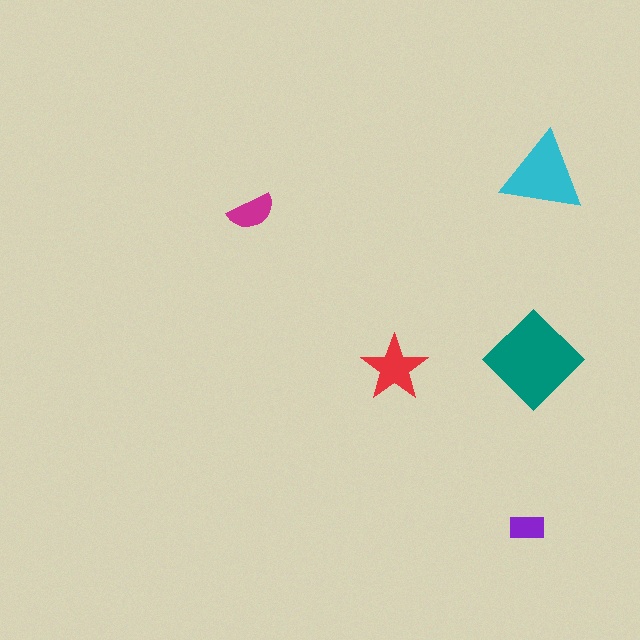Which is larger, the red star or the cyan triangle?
The cyan triangle.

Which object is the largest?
The teal diamond.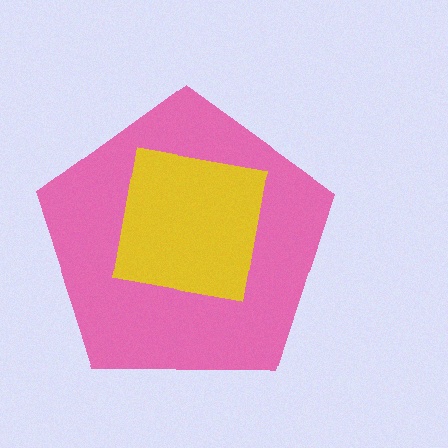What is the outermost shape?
The pink pentagon.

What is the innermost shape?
The yellow square.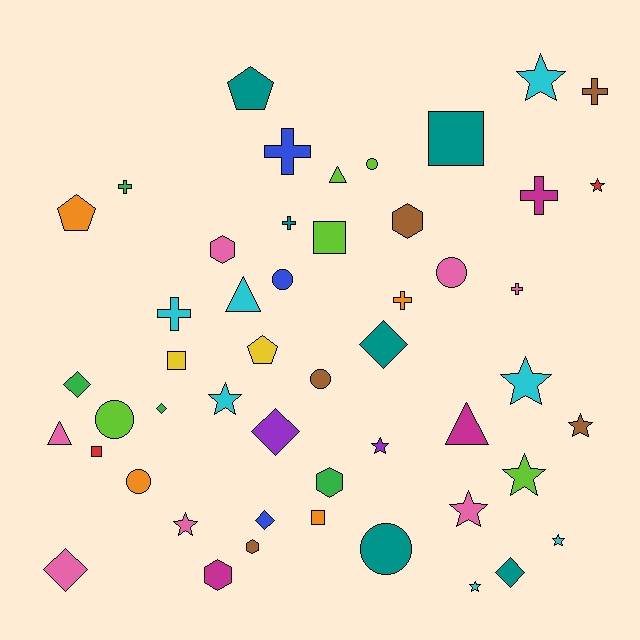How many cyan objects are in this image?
There are 7 cyan objects.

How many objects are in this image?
There are 50 objects.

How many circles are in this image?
There are 7 circles.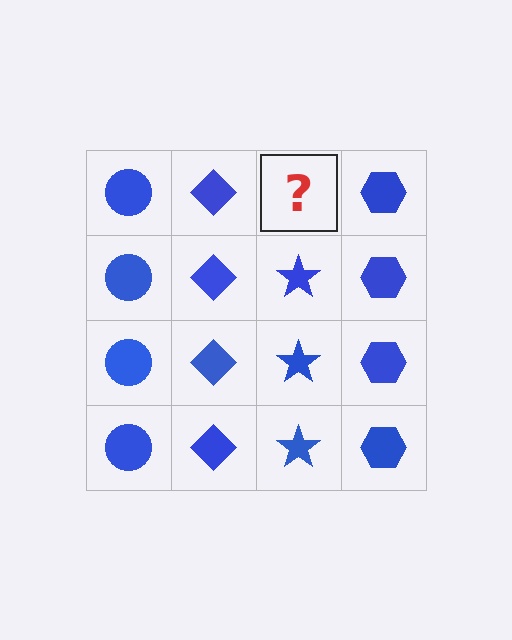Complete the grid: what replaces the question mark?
The question mark should be replaced with a blue star.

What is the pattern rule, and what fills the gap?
The rule is that each column has a consistent shape. The gap should be filled with a blue star.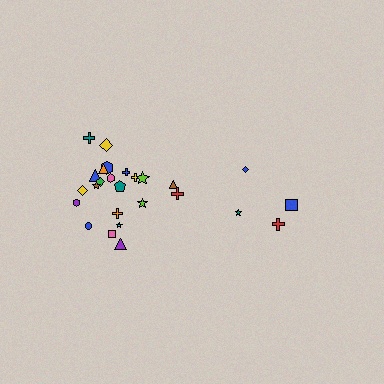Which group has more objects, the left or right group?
The left group.